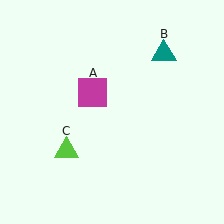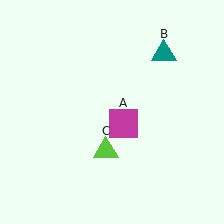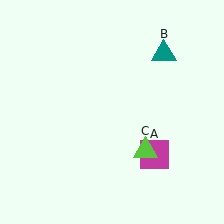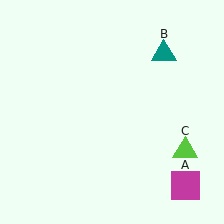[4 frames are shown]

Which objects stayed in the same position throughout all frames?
Teal triangle (object B) remained stationary.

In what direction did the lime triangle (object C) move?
The lime triangle (object C) moved right.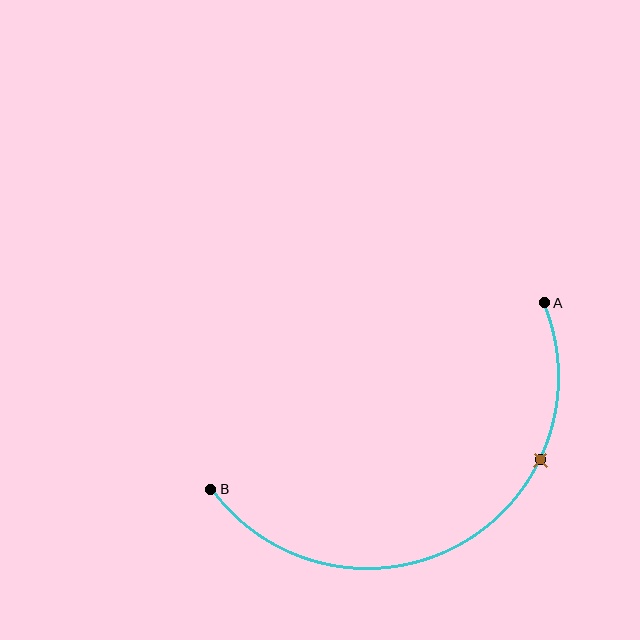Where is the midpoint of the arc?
The arc midpoint is the point on the curve farthest from the straight line joining A and B. It sits below that line.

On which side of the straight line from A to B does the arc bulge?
The arc bulges below the straight line connecting A and B.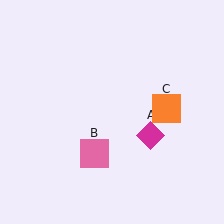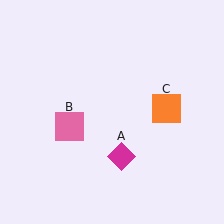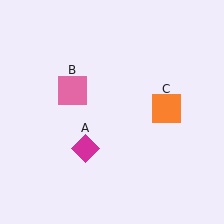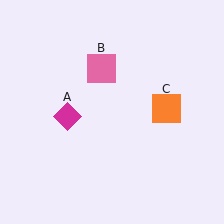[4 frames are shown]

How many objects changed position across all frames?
2 objects changed position: magenta diamond (object A), pink square (object B).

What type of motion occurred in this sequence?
The magenta diamond (object A), pink square (object B) rotated clockwise around the center of the scene.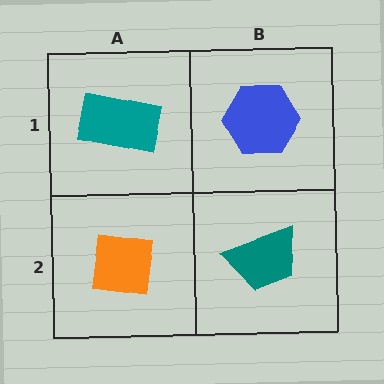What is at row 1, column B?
A blue hexagon.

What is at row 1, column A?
A teal rectangle.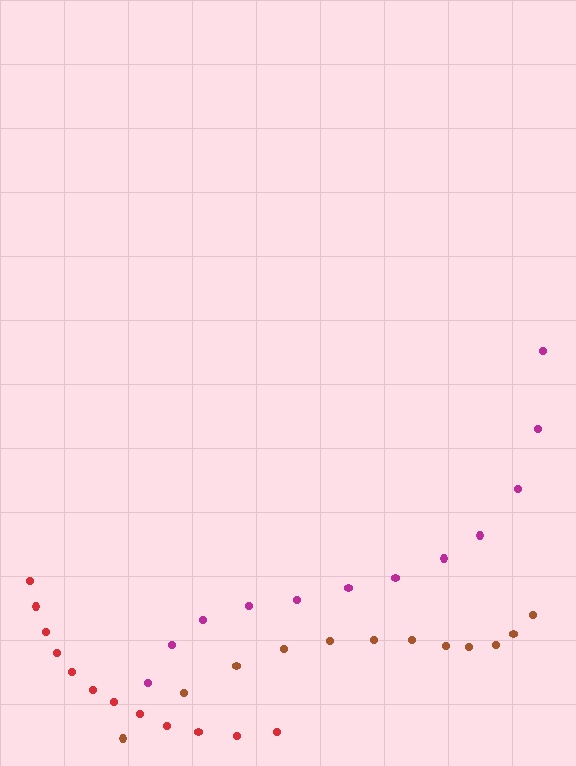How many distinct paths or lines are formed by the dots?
There are 3 distinct paths.